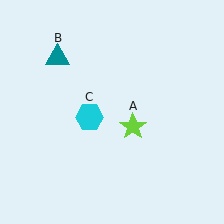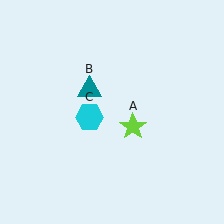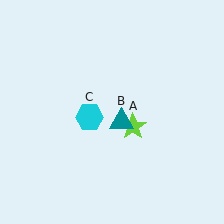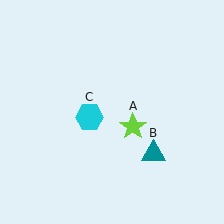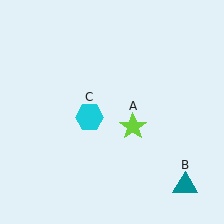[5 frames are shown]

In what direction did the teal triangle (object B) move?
The teal triangle (object B) moved down and to the right.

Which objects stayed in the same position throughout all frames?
Lime star (object A) and cyan hexagon (object C) remained stationary.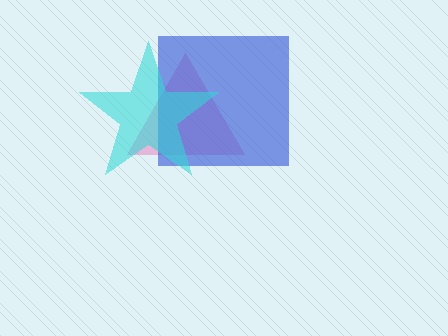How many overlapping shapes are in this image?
There are 3 overlapping shapes in the image.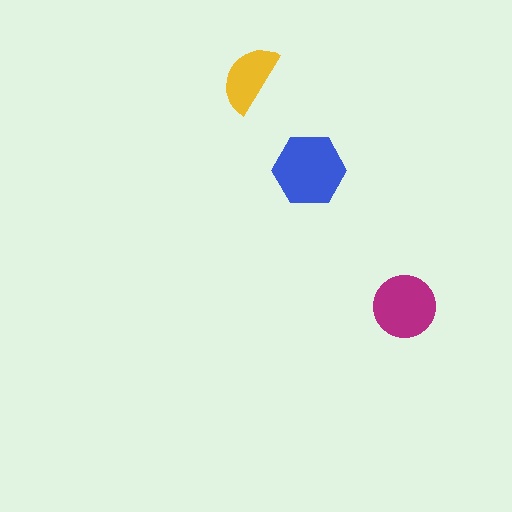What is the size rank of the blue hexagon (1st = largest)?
1st.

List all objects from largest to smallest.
The blue hexagon, the magenta circle, the yellow semicircle.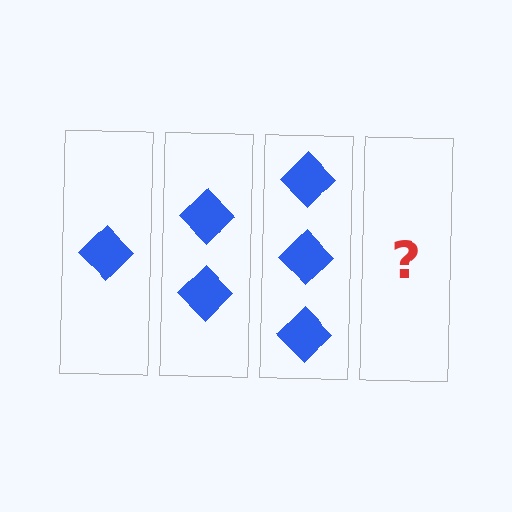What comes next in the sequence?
The next element should be 4 diamonds.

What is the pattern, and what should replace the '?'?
The pattern is that each step adds one more diamond. The '?' should be 4 diamonds.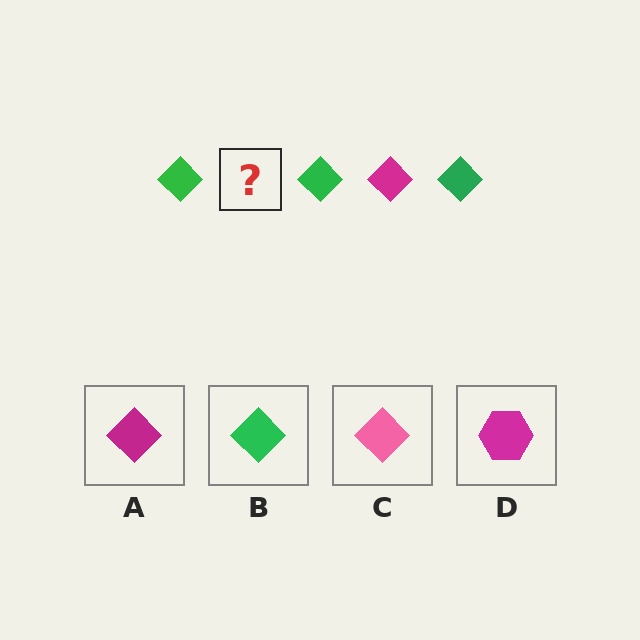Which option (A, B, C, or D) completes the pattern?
A.